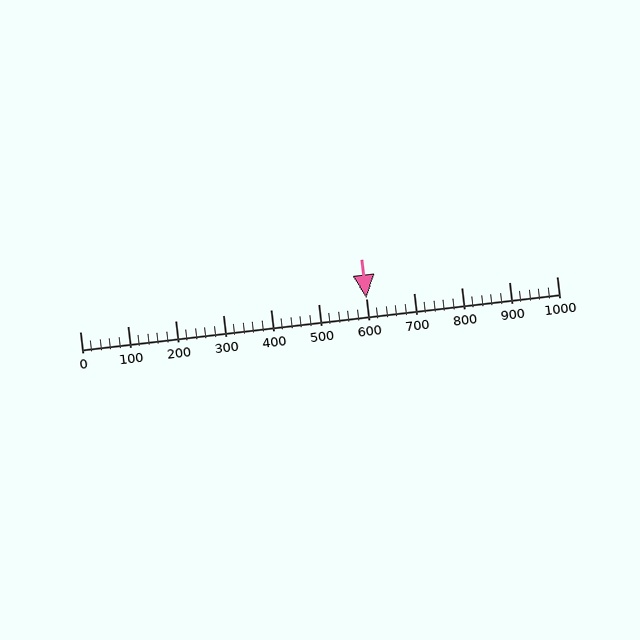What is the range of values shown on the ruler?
The ruler shows values from 0 to 1000.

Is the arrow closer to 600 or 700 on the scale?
The arrow is closer to 600.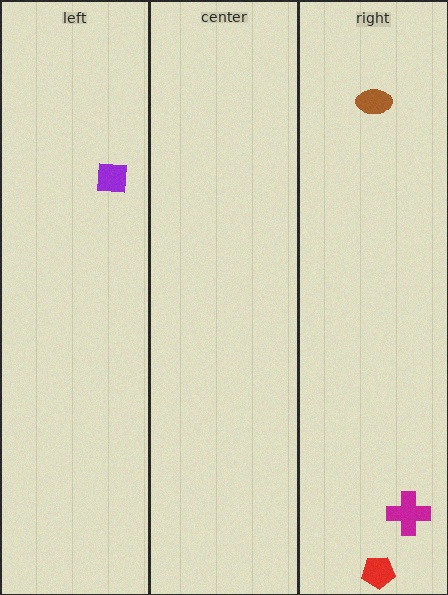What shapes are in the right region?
The brown ellipse, the magenta cross, the red pentagon.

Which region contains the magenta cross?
The right region.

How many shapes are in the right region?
3.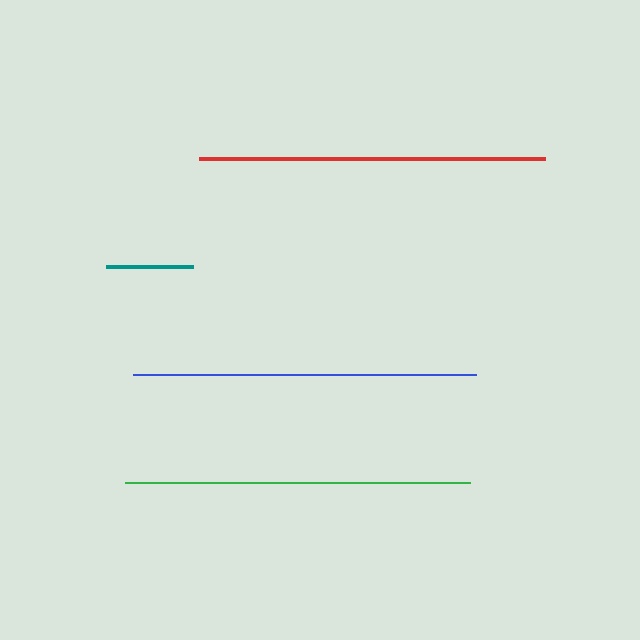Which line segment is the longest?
The red line is the longest at approximately 346 pixels.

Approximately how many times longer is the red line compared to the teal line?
The red line is approximately 4.0 times the length of the teal line.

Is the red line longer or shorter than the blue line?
The red line is longer than the blue line.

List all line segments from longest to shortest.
From longest to shortest: red, green, blue, teal.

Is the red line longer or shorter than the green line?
The red line is longer than the green line.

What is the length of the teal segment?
The teal segment is approximately 87 pixels long.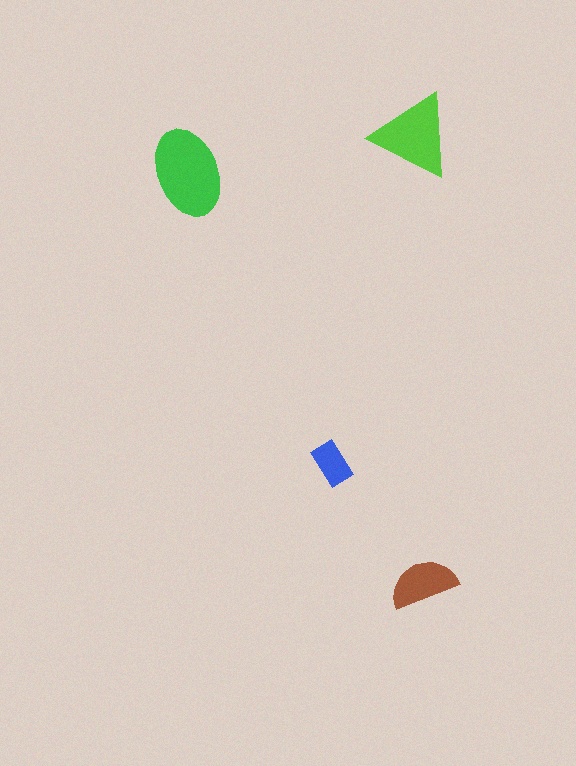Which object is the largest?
The green ellipse.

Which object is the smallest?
The blue rectangle.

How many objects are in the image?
There are 4 objects in the image.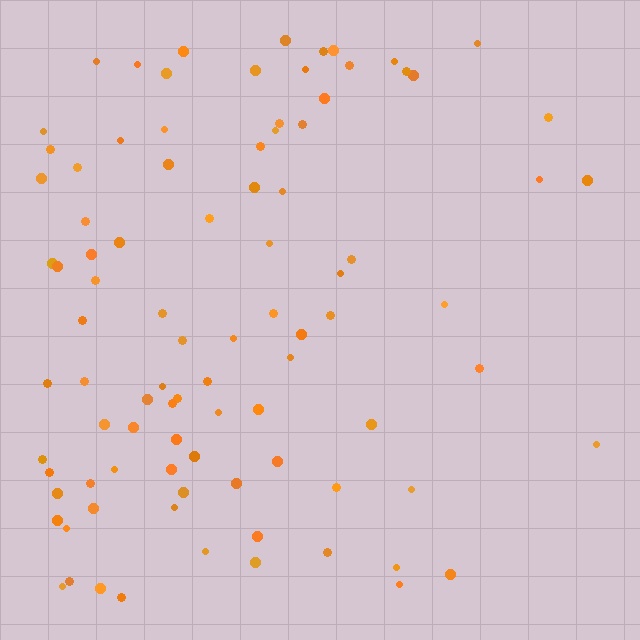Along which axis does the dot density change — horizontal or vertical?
Horizontal.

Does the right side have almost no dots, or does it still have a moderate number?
Still a moderate number, just noticeably fewer than the left.